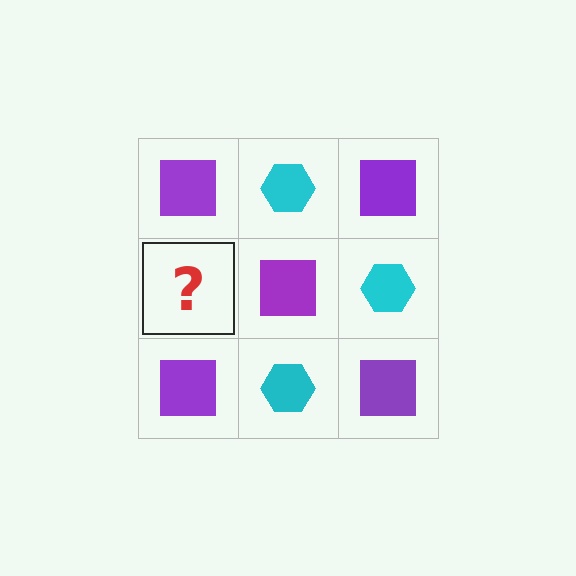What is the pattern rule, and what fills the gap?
The rule is that it alternates purple square and cyan hexagon in a checkerboard pattern. The gap should be filled with a cyan hexagon.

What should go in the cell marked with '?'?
The missing cell should contain a cyan hexagon.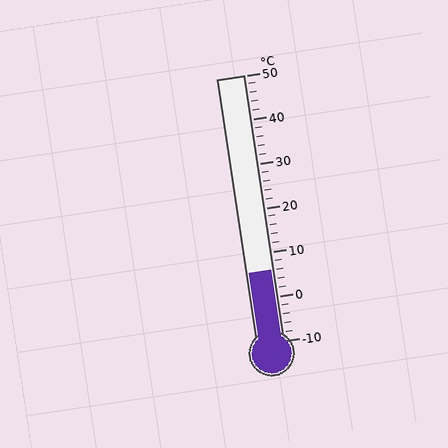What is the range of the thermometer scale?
The thermometer scale ranges from -10°C to 50°C.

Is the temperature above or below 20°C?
The temperature is below 20°C.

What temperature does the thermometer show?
The thermometer shows approximately 6°C.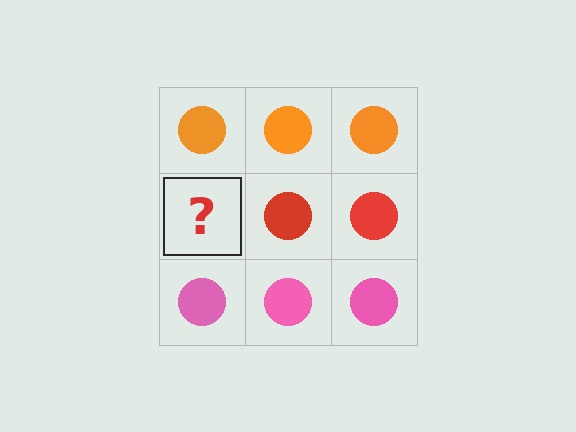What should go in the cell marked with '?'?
The missing cell should contain a red circle.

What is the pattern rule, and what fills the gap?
The rule is that each row has a consistent color. The gap should be filled with a red circle.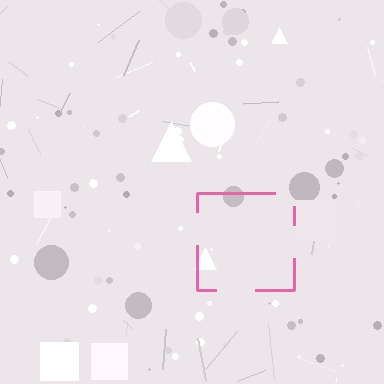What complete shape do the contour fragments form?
The contour fragments form a square.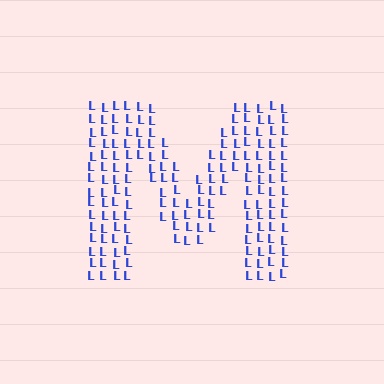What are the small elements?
The small elements are letter L's.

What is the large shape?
The large shape is the letter M.